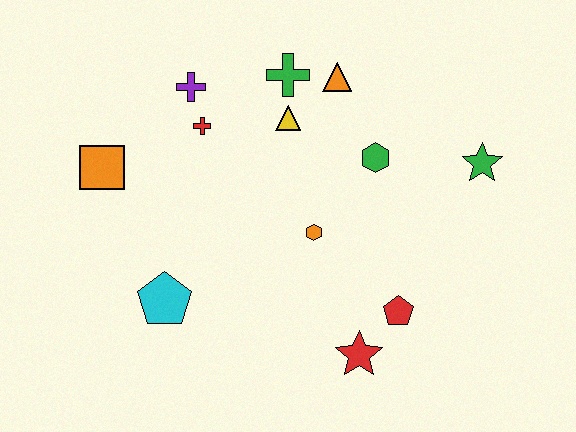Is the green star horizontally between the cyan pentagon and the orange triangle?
No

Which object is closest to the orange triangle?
The green cross is closest to the orange triangle.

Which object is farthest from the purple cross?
The red star is farthest from the purple cross.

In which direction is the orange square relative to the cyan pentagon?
The orange square is above the cyan pentagon.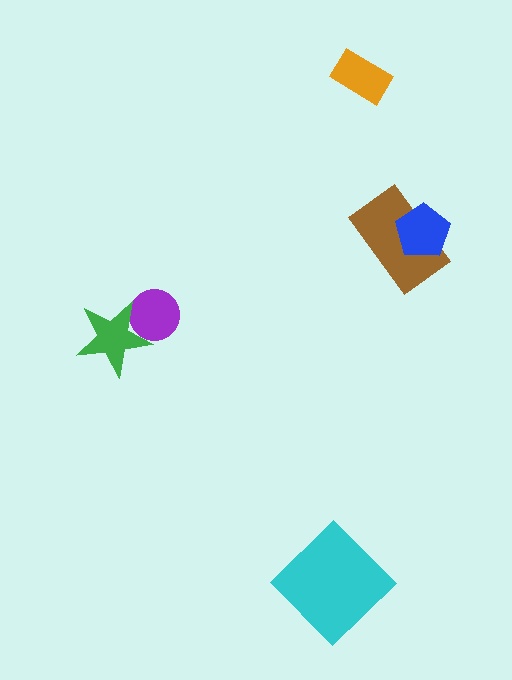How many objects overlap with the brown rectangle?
1 object overlaps with the brown rectangle.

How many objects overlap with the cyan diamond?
0 objects overlap with the cyan diamond.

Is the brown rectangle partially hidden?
Yes, it is partially covered by another shape.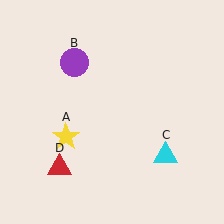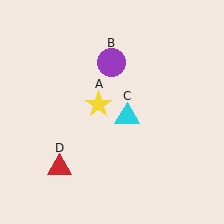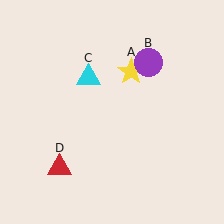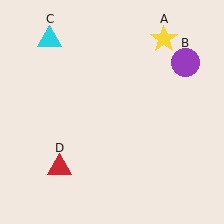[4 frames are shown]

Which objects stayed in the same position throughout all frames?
Red triangle (object D) remained stationary.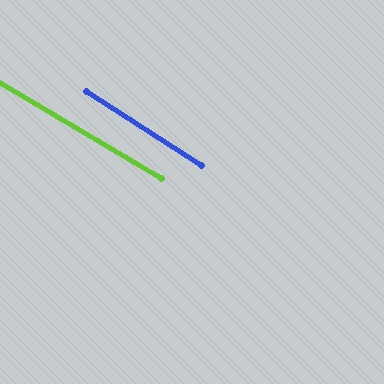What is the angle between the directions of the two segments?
Approximately 2 degrees.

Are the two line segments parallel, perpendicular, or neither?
Parallel — their directions differ by only 2.0°.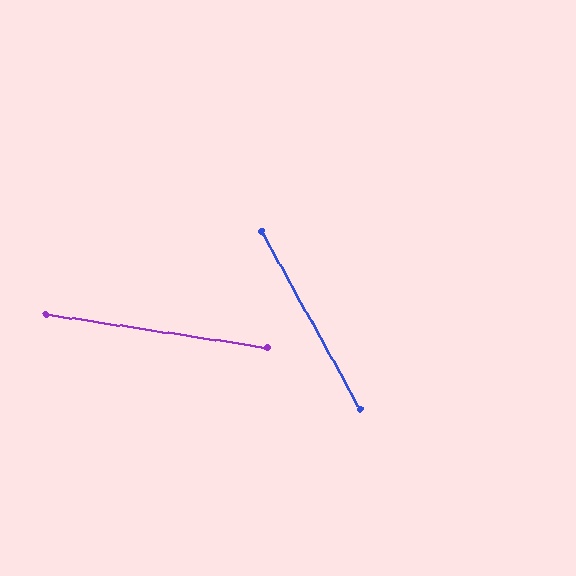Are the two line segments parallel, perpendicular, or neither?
Neither parallel nor perpendicular — they differ by about 52°.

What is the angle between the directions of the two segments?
Approximately 52 degrees.